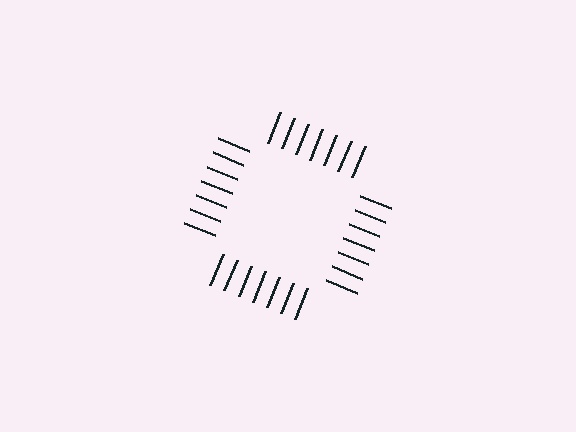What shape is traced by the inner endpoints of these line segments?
An illusory square — the line segments terminate on its edges but no continuous stroke is drawn.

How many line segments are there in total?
28 — 7 along each of the 4 edges.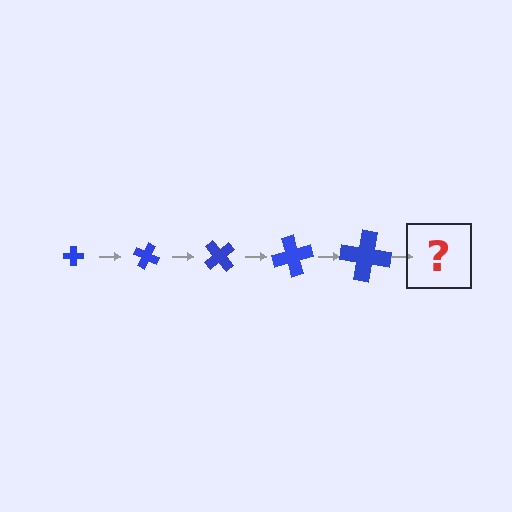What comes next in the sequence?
The next element should be a cross, larger than the previous one and rotated 125 degrees from the start.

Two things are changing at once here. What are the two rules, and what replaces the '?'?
The two rules are that the cross grows larger each step and it rotates 25 degrees each step. The '?' should be a cross, larger than the previous one and rotated 125 degrees from the start.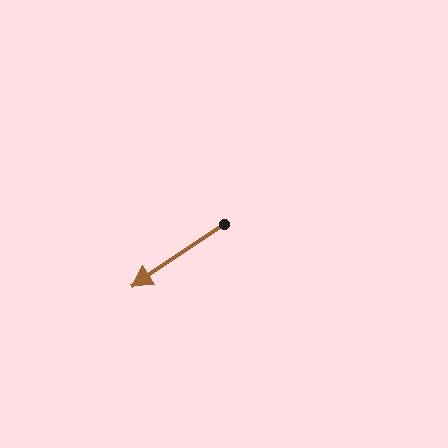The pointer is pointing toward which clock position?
Roughly 8 o'clock.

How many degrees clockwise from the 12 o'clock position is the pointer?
Approximately 236 degrees.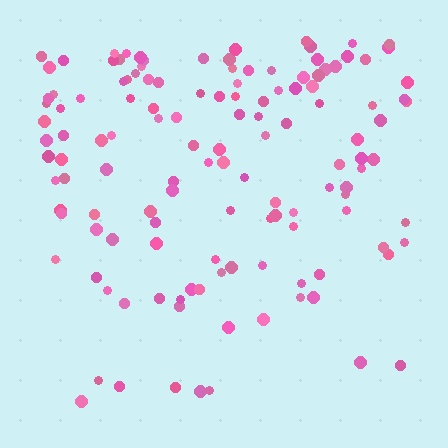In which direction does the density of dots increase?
From bottom to top, with the top side densest.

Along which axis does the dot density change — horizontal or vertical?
Vertical.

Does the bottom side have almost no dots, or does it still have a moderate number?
Still a moderate number, just noticeably fewer than the top.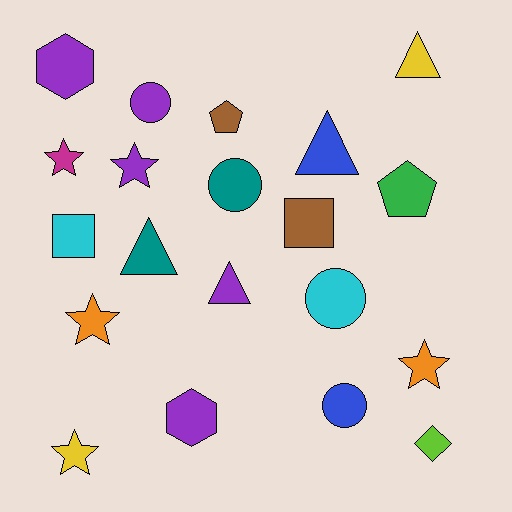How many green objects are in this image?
There is 1 green object.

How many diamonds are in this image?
There is 1 diamond.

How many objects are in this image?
There are 20 objects.